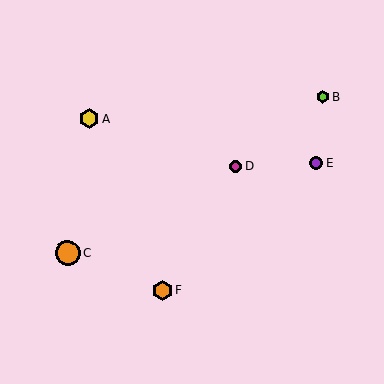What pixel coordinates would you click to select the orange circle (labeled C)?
Click at (68, 253) to select the orange circle C.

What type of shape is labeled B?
Shape B is a lime hexagon.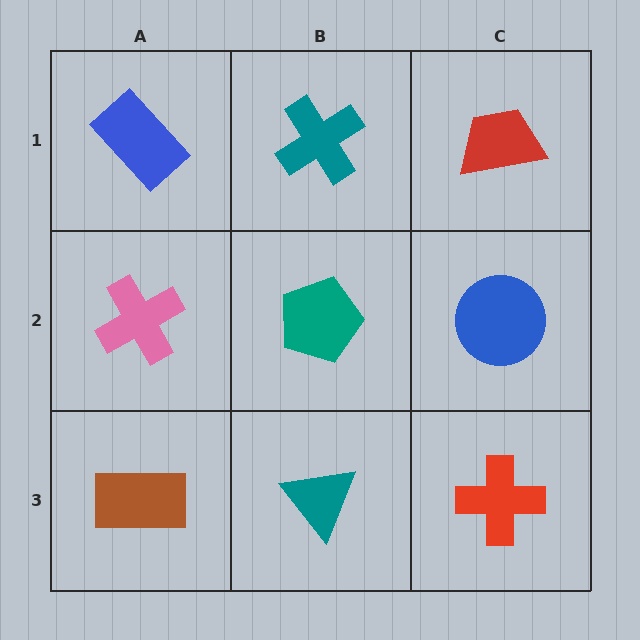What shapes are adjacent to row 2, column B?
A teal cross (row 1, column B), a teal triangle (row 3, column B), a pink cross (row 2, column A), a blue circle (row 2, column C).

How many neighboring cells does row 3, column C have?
2.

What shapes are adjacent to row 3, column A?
A pink cross (row 2, column A), a teal triangle (row 3, column B).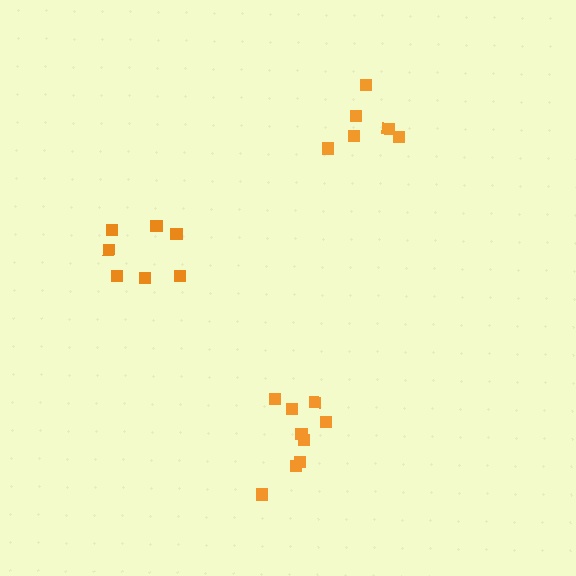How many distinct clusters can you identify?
There are 3 distinct clusters.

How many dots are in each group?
Group 1: 7 dots, Group 2: 6 dots, Group 3: 9 dots (22 total).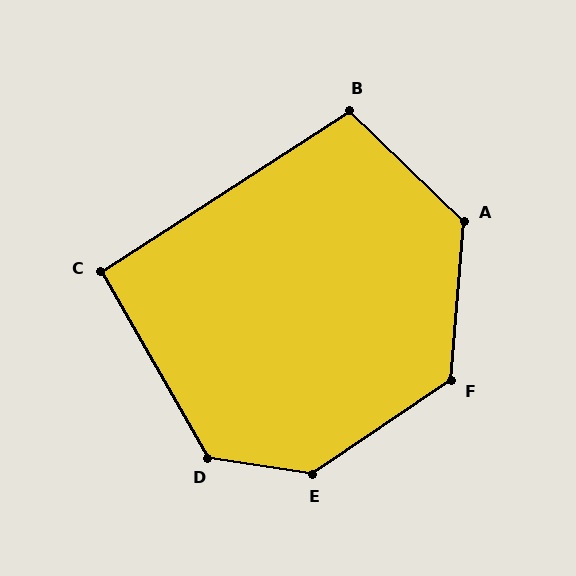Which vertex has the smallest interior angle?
C, at approximately 93 degrees.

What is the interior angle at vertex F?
Approximately 128 degrees (obtuse).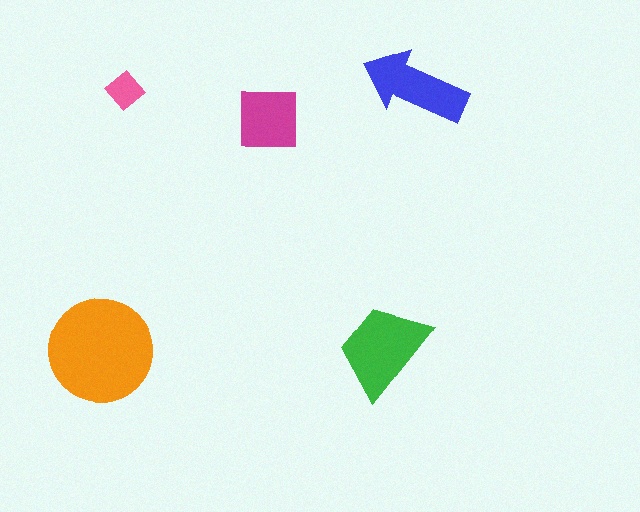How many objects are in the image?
There are 5 objects in the image.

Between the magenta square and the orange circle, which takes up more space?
The orange circle.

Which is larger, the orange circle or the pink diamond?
The orange circle.